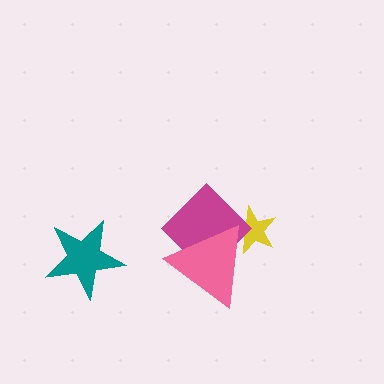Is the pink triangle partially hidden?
No, no other shape covers it.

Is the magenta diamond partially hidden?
Yes, it is partially covered by another shape.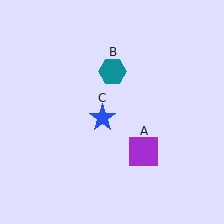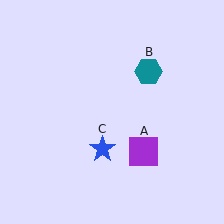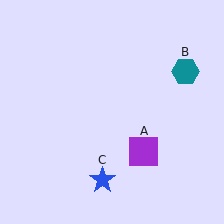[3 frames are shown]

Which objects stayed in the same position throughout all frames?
Purple square (object A) remained stationary.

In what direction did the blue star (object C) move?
The blue star (object C) moved down.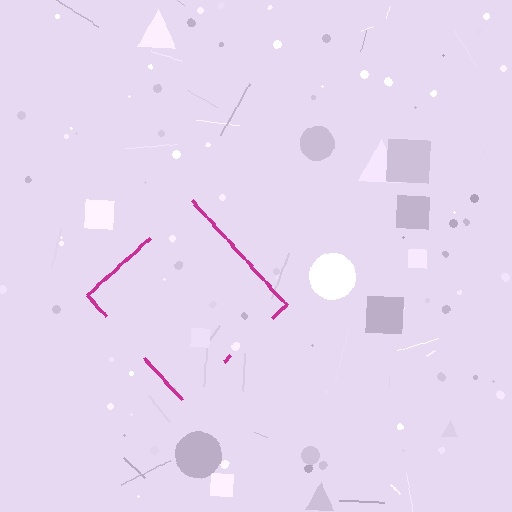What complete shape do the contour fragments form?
The contour fragments form a diamond.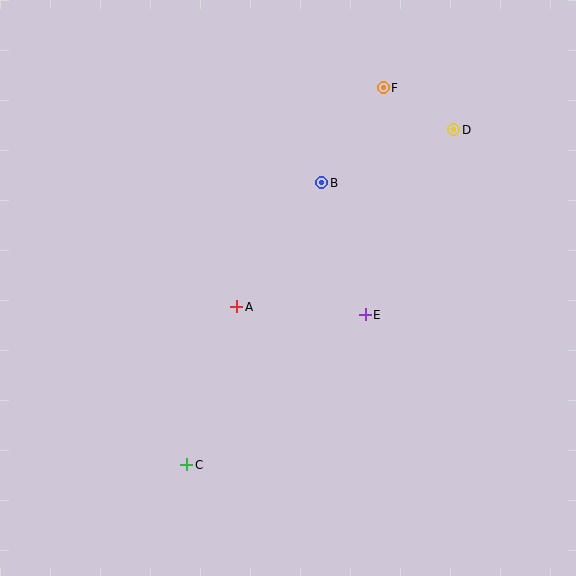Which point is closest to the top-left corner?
Point B is closest to the top-left corner.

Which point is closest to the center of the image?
Point A at (237, 307) is closest to the center.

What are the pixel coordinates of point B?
Point B is at (322, 183).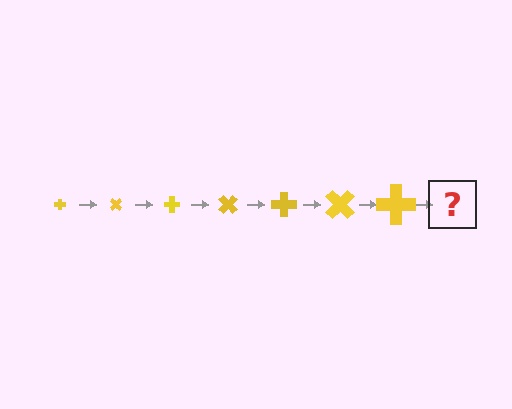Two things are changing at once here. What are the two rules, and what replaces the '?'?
The two rules are that the cross grows larger each step and it rotates 45 degrees each step. The '?' should be a cross, larger than the previous one and rotated 315 degrees from the start.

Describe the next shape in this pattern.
It should be a cross, larger than the previous one and rotated 315 degrees from the start.